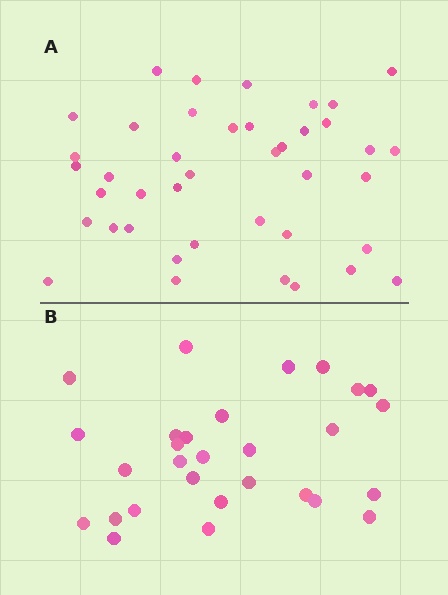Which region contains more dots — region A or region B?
Region A (the top region) has more dots.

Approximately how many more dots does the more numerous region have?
Region A has roughly 12 or so more dots than region B.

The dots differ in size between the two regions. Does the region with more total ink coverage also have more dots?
No. Region B has more total ink coverage because its dots are larger, but region A actually contains more individual dots. Total area can be misleading — the number of items is what matters here.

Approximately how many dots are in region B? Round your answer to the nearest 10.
About 30 dots. (The exact count is 29, which rounds to 30.)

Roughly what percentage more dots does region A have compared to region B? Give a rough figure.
About 40% more.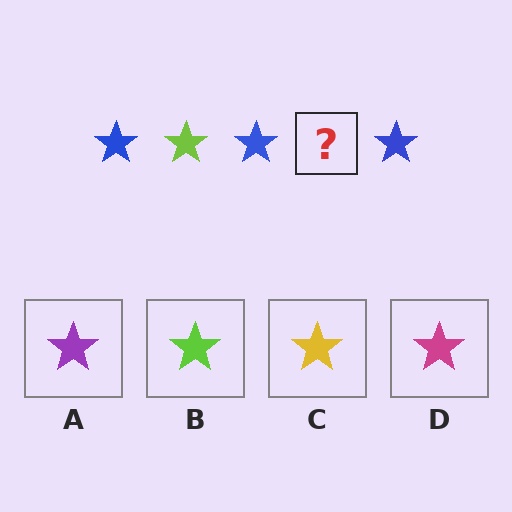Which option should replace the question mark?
Option B.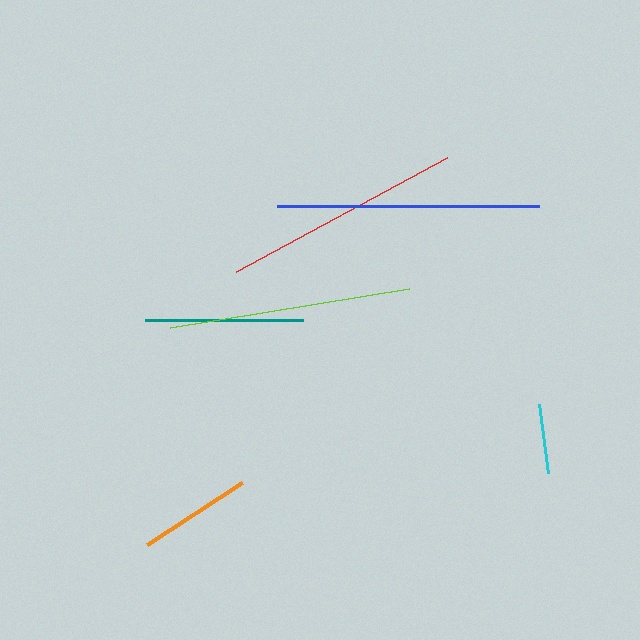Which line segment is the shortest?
The cyan line is the shortest at approximately 70 pixels.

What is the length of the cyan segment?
The cyan segment is approximately 70 pixels long.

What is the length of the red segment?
The red segment is approximately 241 pixels long.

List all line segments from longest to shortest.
From longest to shortest: blue, lime, red, teal, orange, cyan.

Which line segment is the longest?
The blue line is the longest at approximately 262 pixels.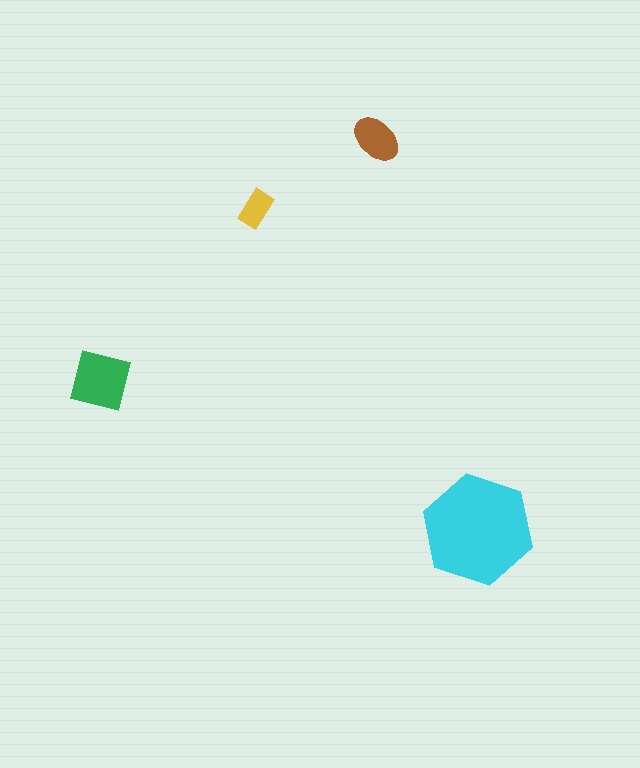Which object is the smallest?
The yellow rectangle.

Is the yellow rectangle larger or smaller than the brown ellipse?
Smaller.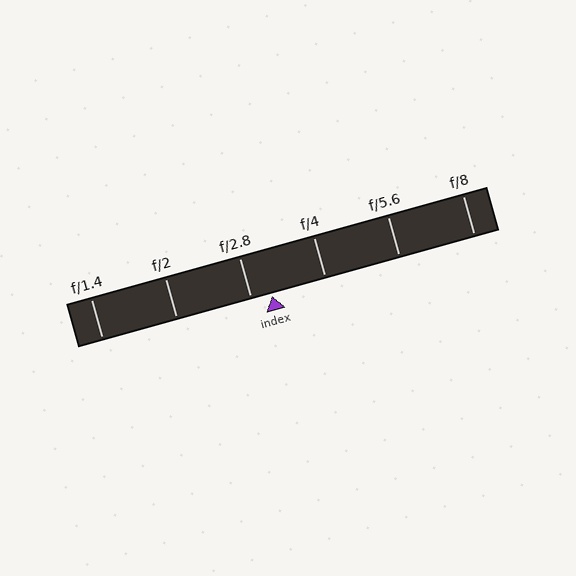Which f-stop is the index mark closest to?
The index mark is closest to f/2.8.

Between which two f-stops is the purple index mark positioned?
The index mark is between f/2.8 and f/4.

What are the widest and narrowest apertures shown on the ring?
The widest aperture shown is f/1.4 and the narrowest is f/8.